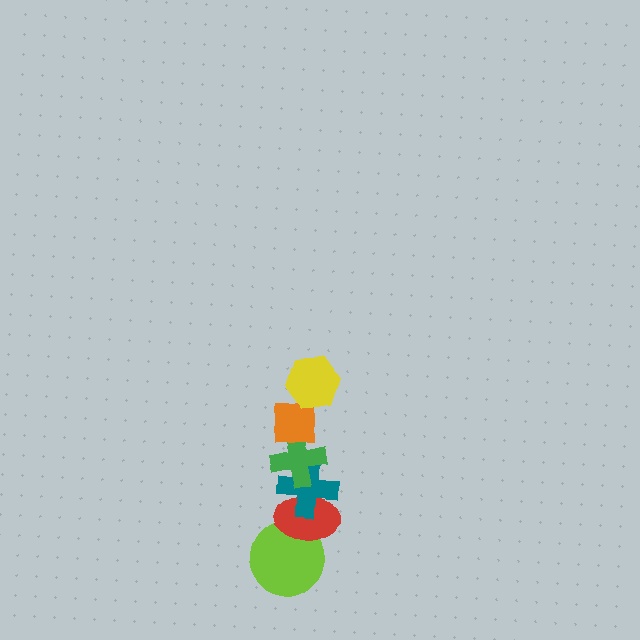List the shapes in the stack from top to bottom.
From top to bottom: the yellow hexagon, the orange square, the green cross, the teal cross, the red ellipse, the lime circle.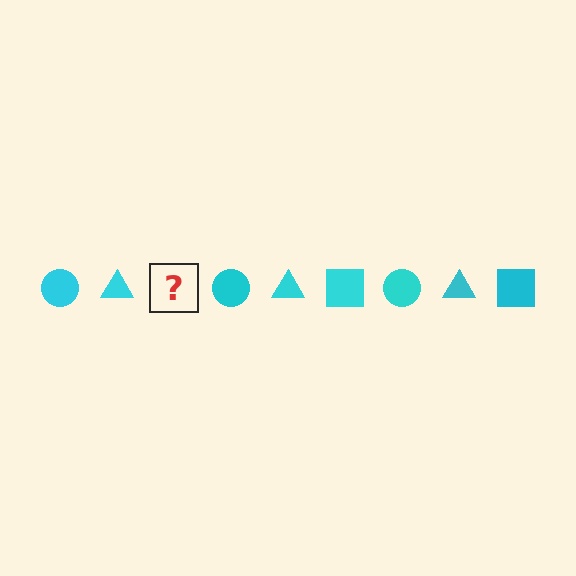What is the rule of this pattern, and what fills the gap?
The rule is that the pattern cycles through circle, triangle, square shapes in cyan. The gap should be filled with a cyan square.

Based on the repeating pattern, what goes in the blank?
The blank should be a cyan square.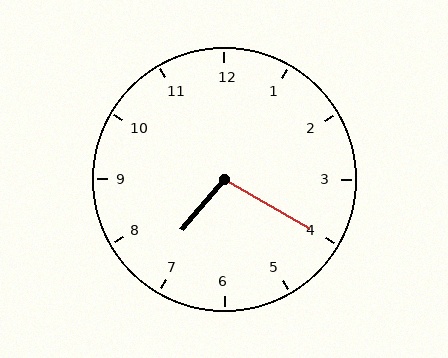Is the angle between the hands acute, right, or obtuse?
It is obtuse.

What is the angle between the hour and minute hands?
Approximately 100 degrees.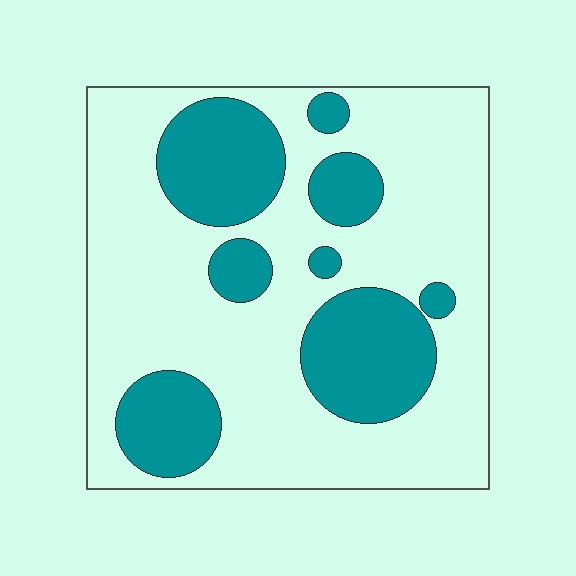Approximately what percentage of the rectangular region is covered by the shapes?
Approximately 30%.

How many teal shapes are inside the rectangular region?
8.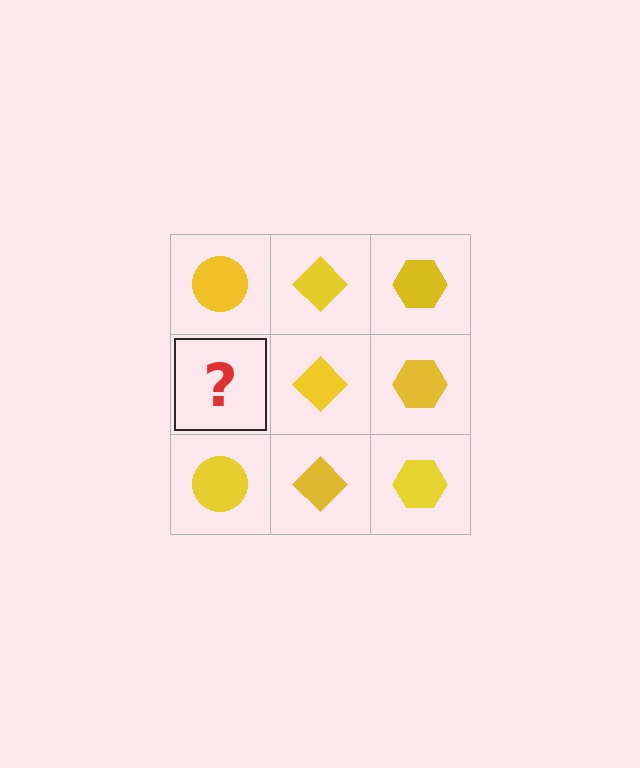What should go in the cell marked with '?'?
The missing cell should contain a yellow circle.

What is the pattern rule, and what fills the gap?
The rule is that each column has a consistent shape. The gap should be filled with a yellow circle.